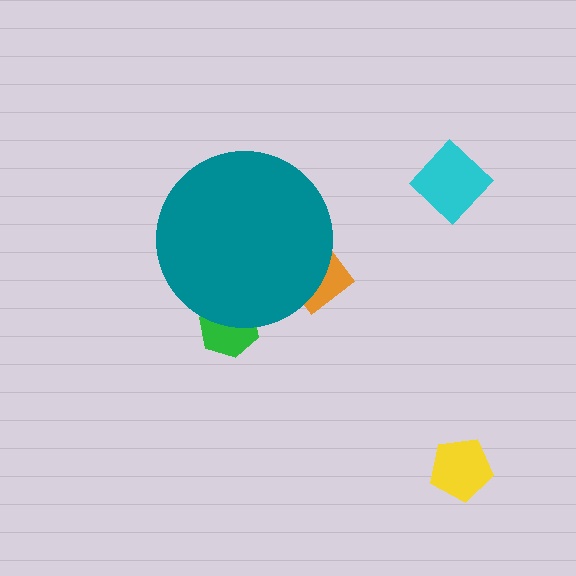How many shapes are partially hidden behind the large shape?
2 shapes are partially hidden.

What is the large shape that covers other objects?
A teal circle.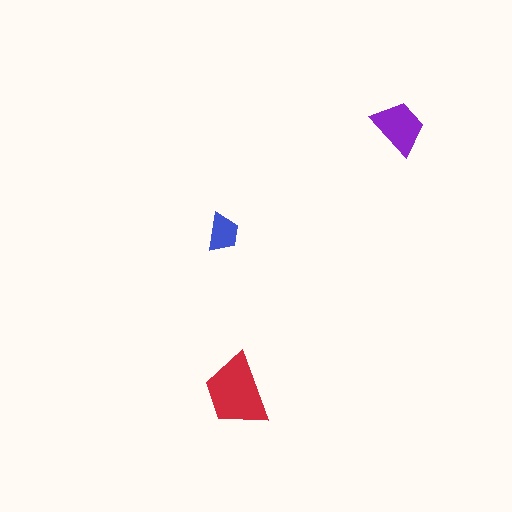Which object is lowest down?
The red trapezoid is bottommost.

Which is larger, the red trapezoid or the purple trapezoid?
The red one.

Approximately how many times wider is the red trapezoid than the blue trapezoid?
About 2 times wider.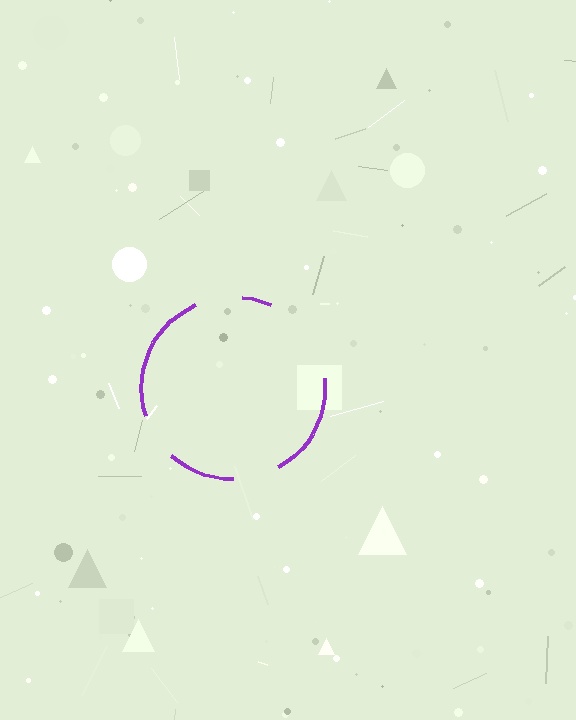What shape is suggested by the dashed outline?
The dashed outline suggests a circle.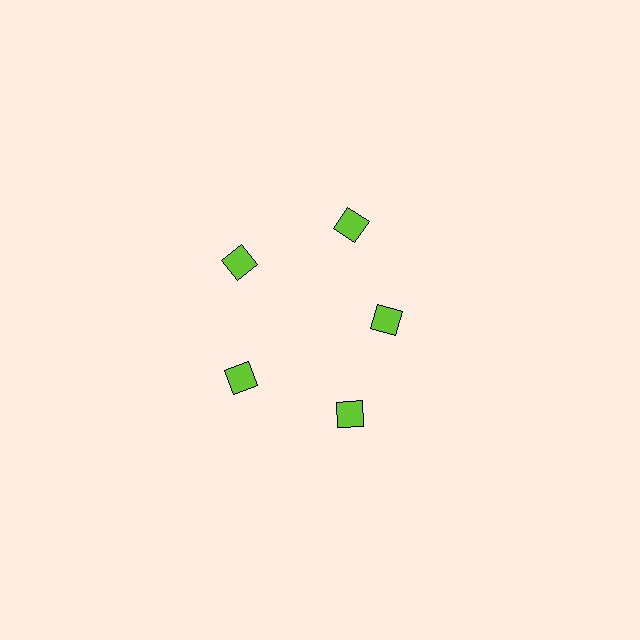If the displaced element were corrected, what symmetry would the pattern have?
It would have 5-fold rotational symmetry — the pattern would map onto itself every 72 degrees.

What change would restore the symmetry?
The symmetry would be restored by moving it outward, back onto the ring so that all 5 diamonds sit at equal angles and equal distance from the center.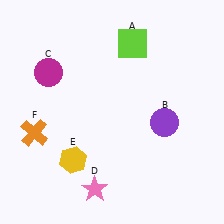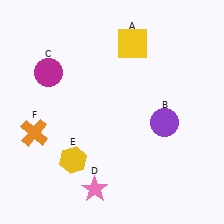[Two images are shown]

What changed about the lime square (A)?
In Image 1, A is lime. In Image 2, it changed to yellow.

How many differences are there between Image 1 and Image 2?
There is 1 difference between the two images.